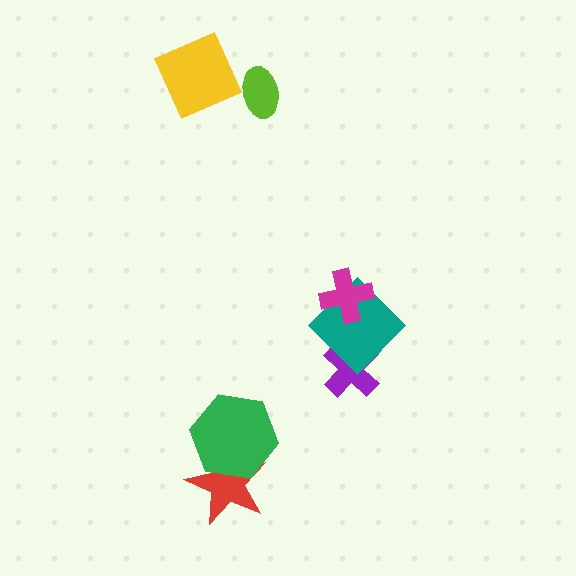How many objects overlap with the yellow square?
0 objects overlap with the yellow square.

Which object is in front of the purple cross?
The teal diamond is in front of the purple cross.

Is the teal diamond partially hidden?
Yes, it is partially covered by another shape.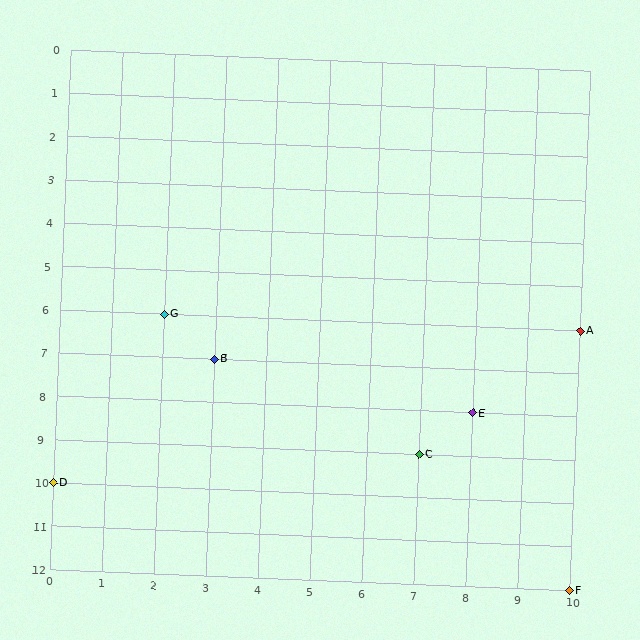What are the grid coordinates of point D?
Point D is at grid coordinates (0, 10).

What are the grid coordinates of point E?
Point E is at grid coordinates (8, 8).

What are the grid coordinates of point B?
Point B is at grid coordinates (3, 7).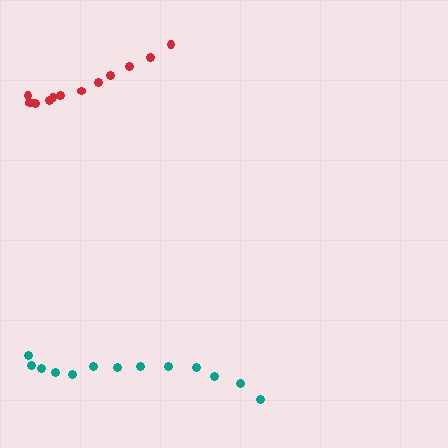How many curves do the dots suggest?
There are 2 distinct paths.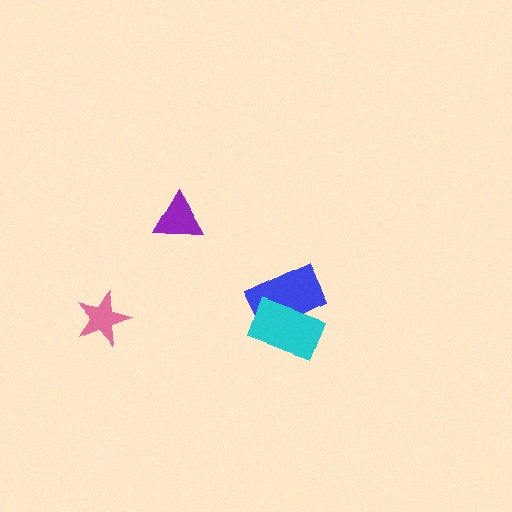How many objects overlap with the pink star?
0 objects overlap with the pink star.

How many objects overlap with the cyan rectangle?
1 object overlaps with the cyan rectangle.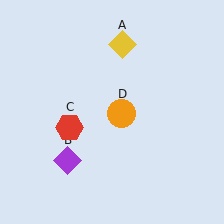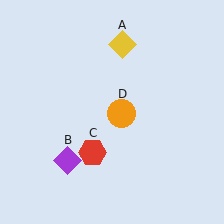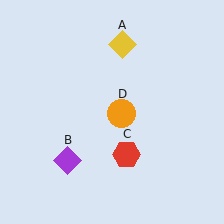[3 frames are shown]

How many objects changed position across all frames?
1 object changed position: red hexagon (object C).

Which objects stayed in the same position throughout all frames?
Yellow diamond (object A) and purple diamond (object B) and orange circle (object D) remained stationary.